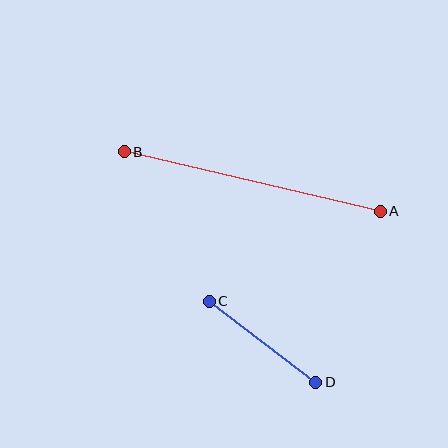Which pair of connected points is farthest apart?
Points A and B are farthest apart.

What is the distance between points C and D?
The distance is approximately 134 pixels.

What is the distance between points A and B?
The distance is approximately 263 pixels.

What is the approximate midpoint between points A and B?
The midpoint is at approximately (252, 181) pixels.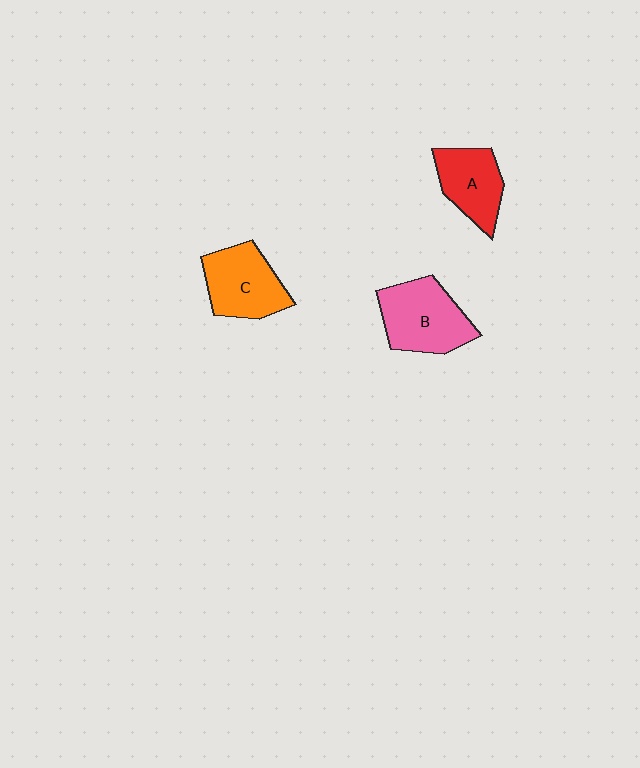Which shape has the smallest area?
Shape A (red).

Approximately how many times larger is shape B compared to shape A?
Approximately 1.3 times.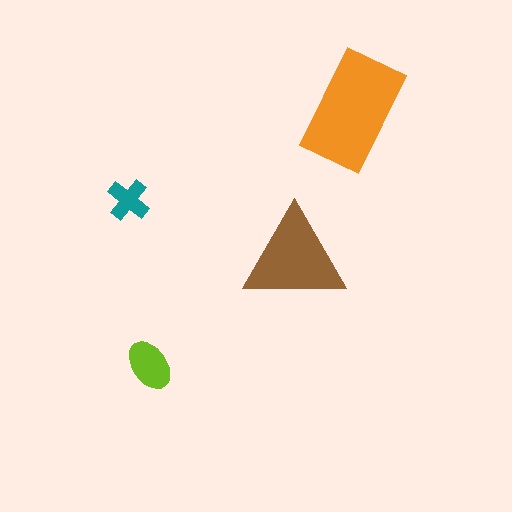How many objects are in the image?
There are 4 objects in the image.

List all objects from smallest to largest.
The teal cross, the lime ellipse, the brown triangle, the orange rectangle.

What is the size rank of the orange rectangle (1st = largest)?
1st.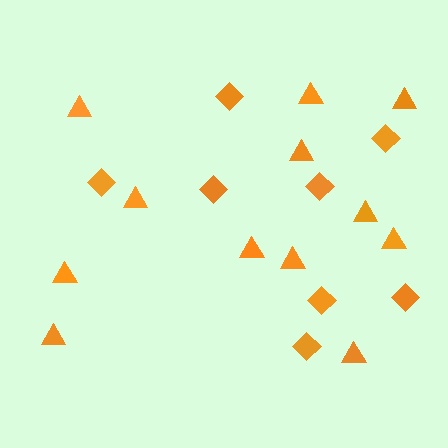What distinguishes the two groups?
There are 2 groups: one group of triangles (12) and one group of diamonds (8).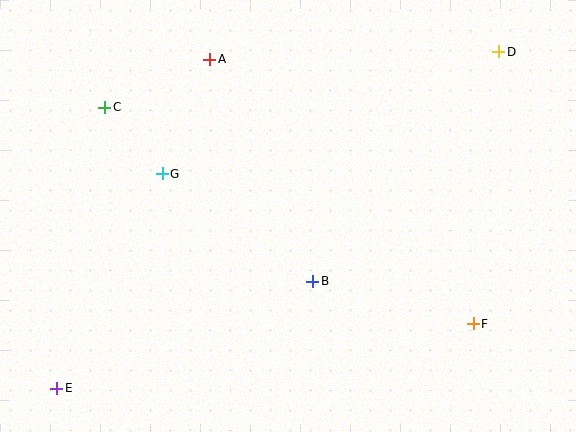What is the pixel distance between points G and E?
The distance between G and E is 239 pixels.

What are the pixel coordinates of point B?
Point B is at (313, 281).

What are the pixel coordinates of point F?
Point F is at (473, 324).